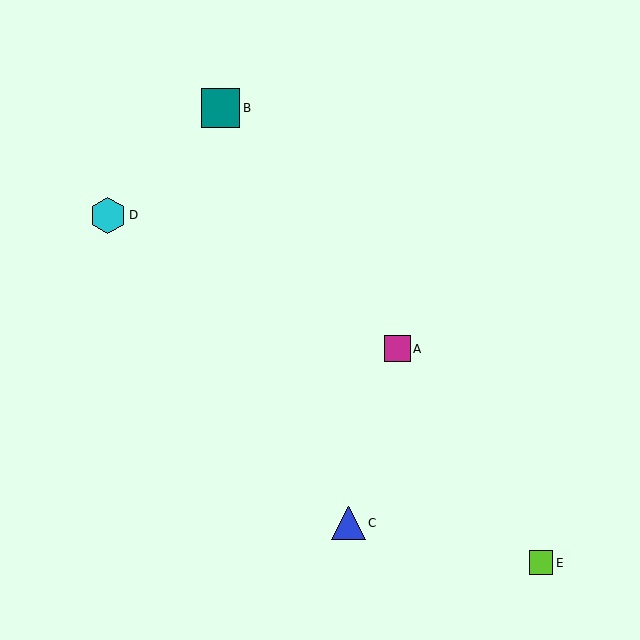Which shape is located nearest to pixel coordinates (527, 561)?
The lime square (labeled E) at (541, 563) is nearest to that location.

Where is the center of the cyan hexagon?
The center of the cyan hexagon is at (108, 215).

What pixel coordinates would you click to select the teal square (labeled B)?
Click at (221, 108) to select the teal square B.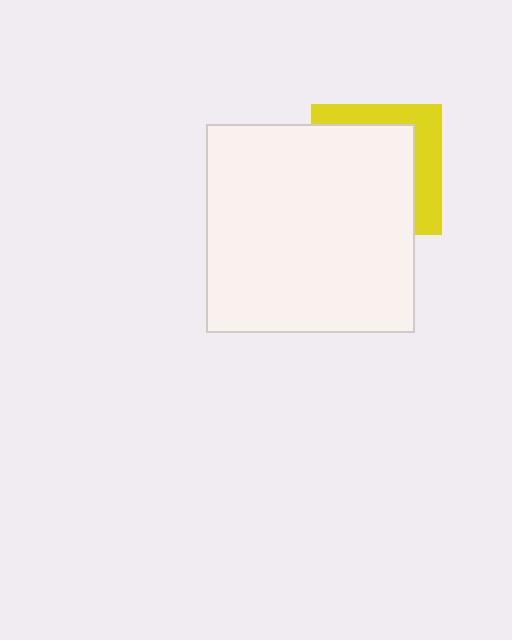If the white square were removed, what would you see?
You would see the complete yellow square.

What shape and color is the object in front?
The object in front is a white square.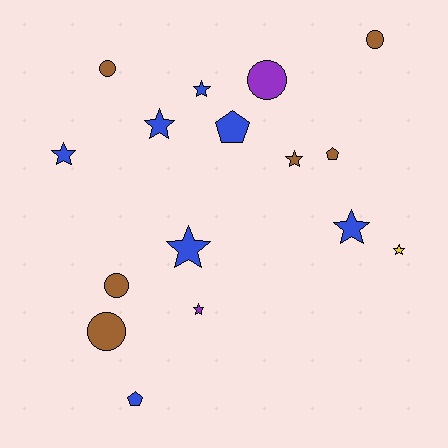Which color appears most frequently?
Blue, with 7 objects.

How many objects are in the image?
There are 16 objects.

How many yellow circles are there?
There are no yellow circles.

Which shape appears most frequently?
Star, with 8 objects.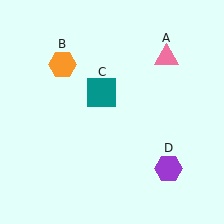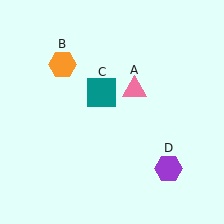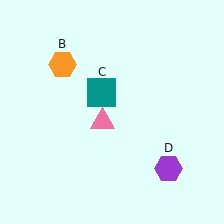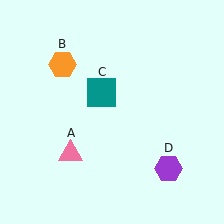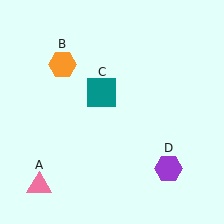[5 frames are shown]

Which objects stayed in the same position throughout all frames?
Orange hexagon (object B) and teal square (object C) and purple hexagon (object D) remained stationary.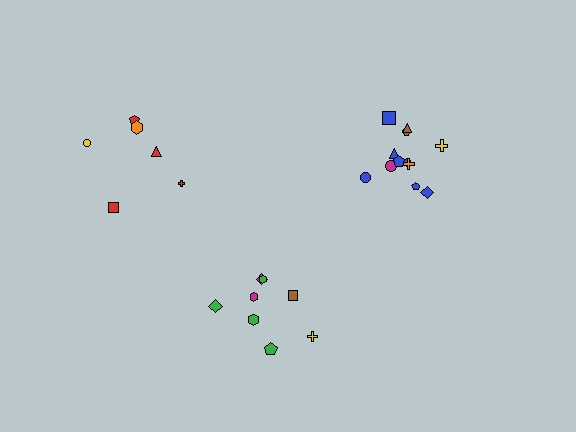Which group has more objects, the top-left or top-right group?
The top-right group.